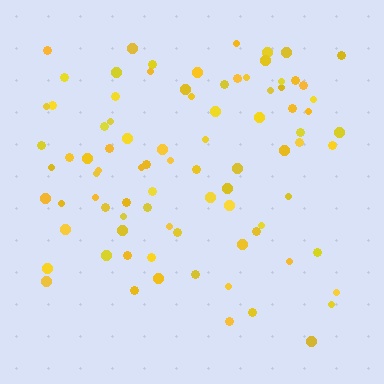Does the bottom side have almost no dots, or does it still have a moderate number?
Still a moderate number, just noticeably fewer than the top.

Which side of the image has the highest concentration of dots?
The top.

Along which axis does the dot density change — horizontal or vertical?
Vertical.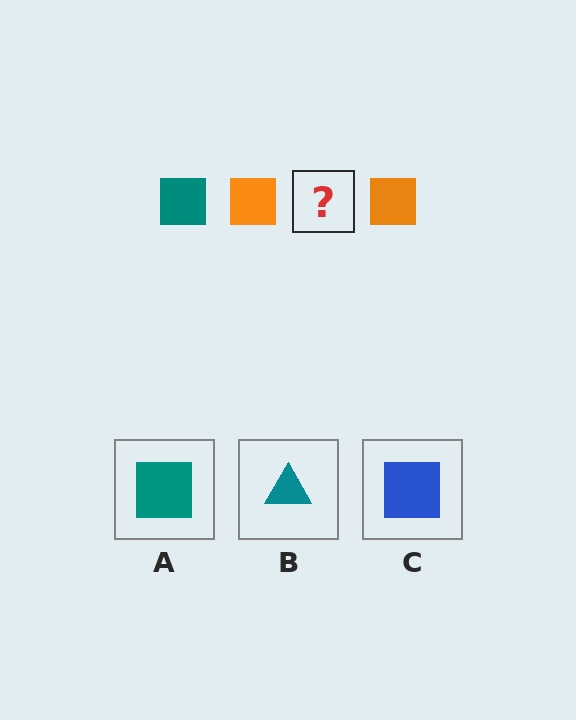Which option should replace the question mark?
Option A.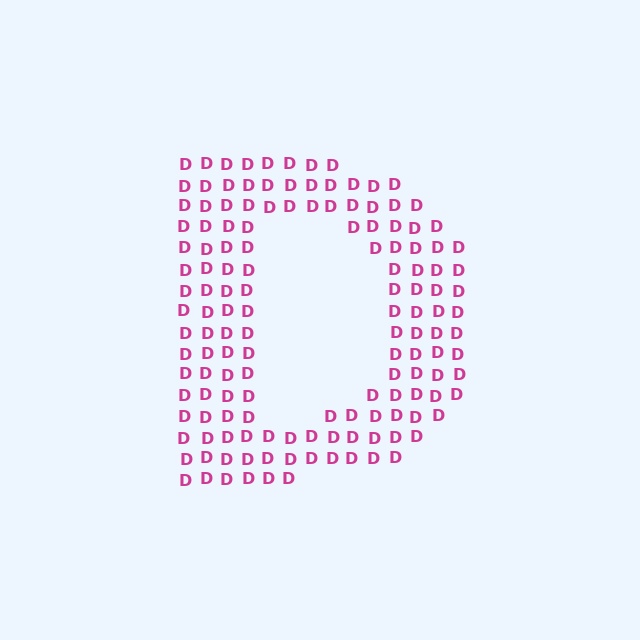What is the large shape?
The large shape is the letter D.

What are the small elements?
The small elements are letter D's.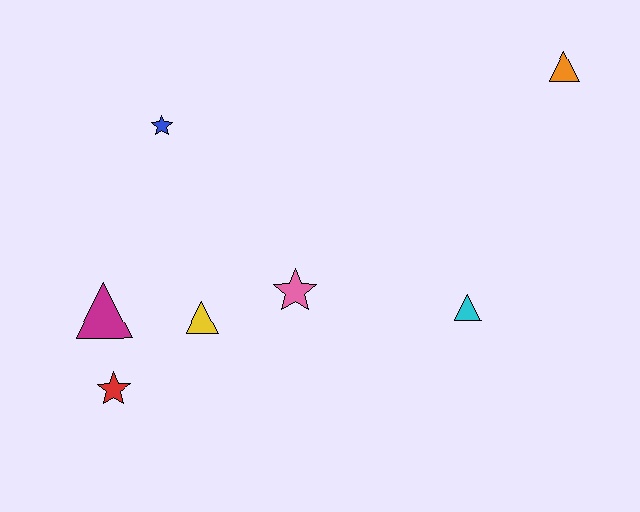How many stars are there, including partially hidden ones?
There are 3 stars.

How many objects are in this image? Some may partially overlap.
There are 7 objects.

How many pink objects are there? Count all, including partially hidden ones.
There is 1 pink object.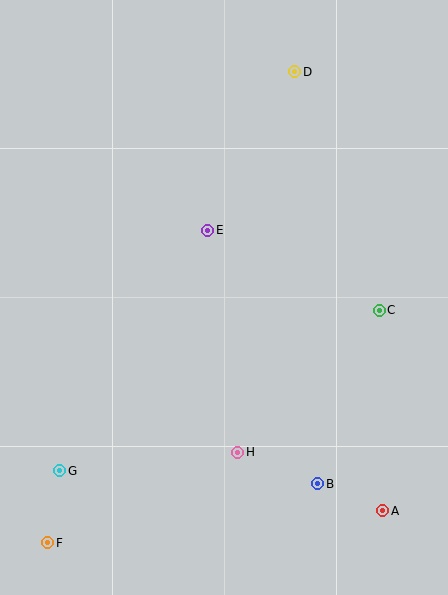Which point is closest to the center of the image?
Point E at (208, 230) is closest to the center.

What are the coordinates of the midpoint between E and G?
The midpoint between E and G is at (134, 350).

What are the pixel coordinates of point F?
Point F is at (48, 543).